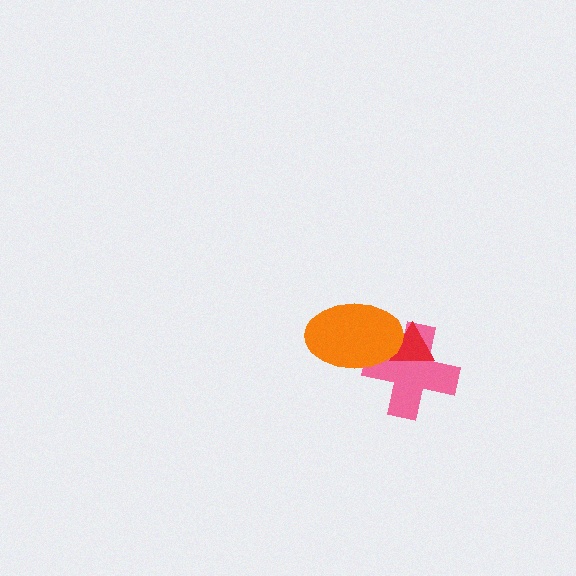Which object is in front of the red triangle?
The orange ellipse is in front of the red triangle.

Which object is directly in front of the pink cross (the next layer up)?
The red triangle is directly in front of the pink cross.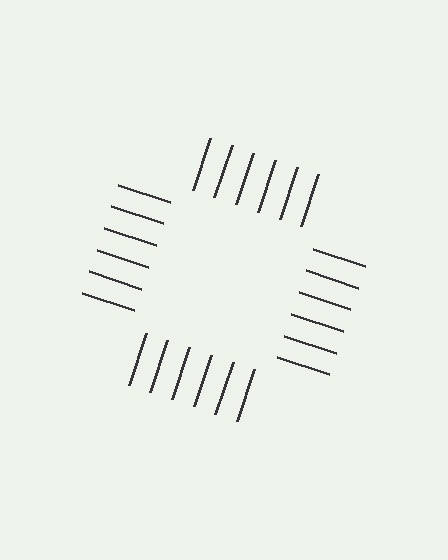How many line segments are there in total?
24 — 6 along each of the 4 edges.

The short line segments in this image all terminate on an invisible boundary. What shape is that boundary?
An illusory square — the line segments terminate on its edges but no continuous stroke is drawn.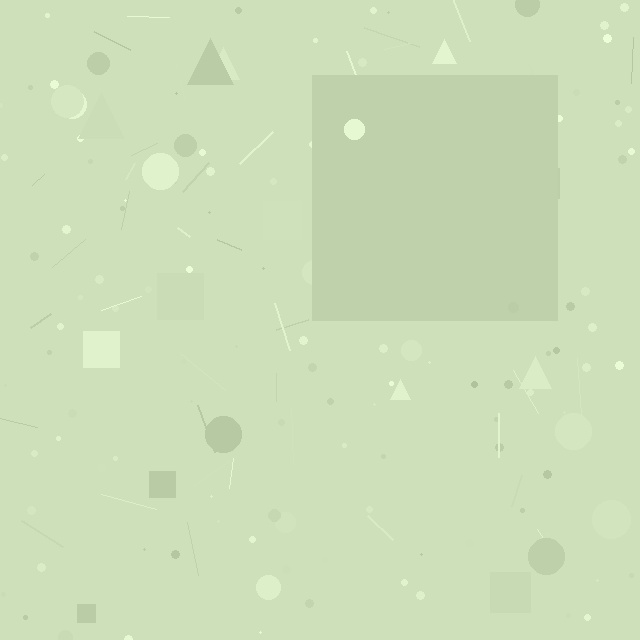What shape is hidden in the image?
A square is hidden in the image.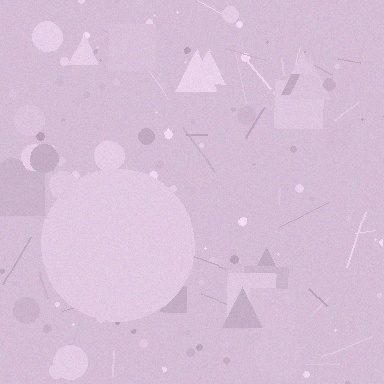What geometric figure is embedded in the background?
A circle is embedded in the background.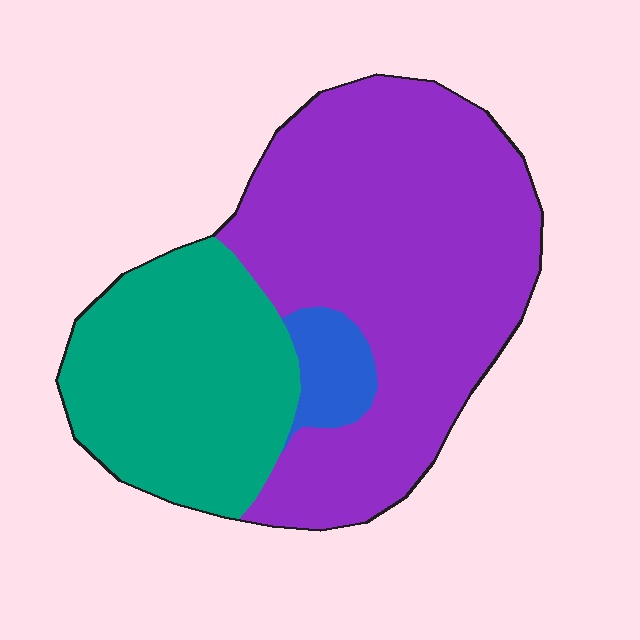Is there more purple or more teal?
Purple.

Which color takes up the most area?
Purple, at roughly 60%.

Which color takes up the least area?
Blue, at roughly 5%.